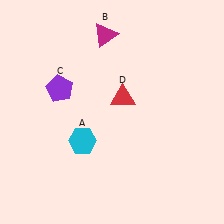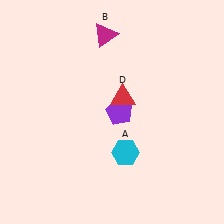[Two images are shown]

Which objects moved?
The objects that moved are: the cyan hexagon (A), the purple pentagon (C).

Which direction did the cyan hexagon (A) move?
The cyan hexagon (A) moved right.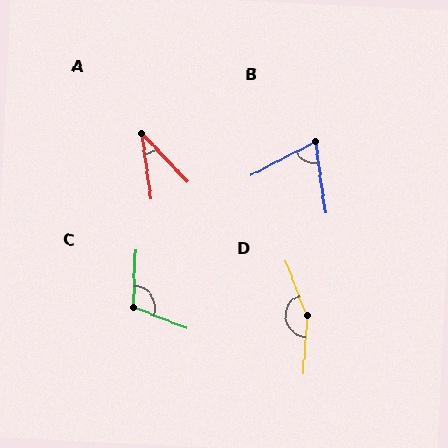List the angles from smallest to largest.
A (35°), B (71°), C (109°), D (155°).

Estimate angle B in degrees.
Approximately 71 degrees.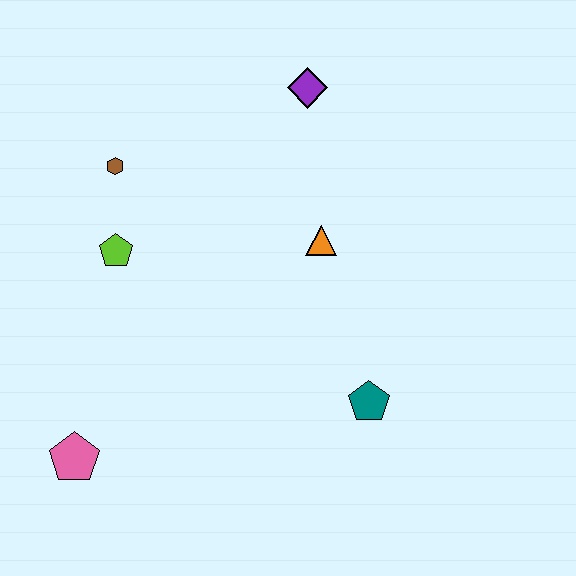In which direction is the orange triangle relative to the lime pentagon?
The orange triangle is to the right of the lime pentagon.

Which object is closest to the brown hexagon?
The lime pentagon is closest to the brown hexagon.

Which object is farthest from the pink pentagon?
The purple diamond is farthest from the pink pentagon.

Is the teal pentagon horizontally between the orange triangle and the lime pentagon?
No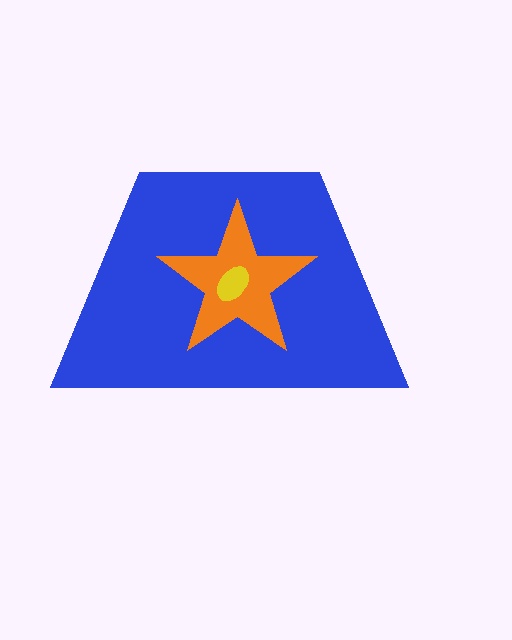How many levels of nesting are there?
3.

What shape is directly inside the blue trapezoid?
The orange star.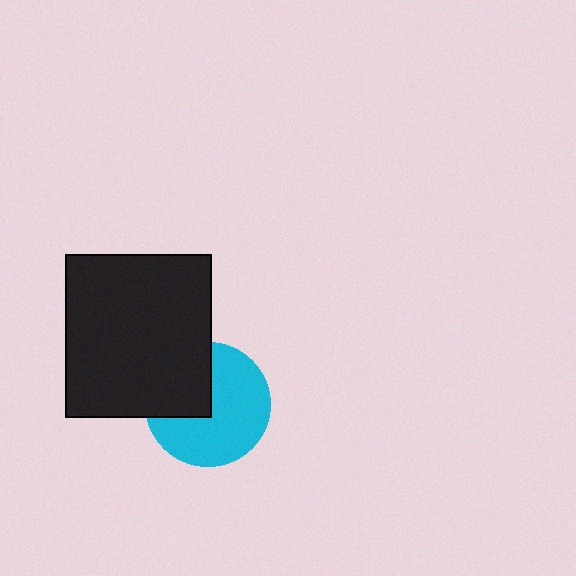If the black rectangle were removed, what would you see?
You would see the complete cyan circle.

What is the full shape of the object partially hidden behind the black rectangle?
The partially hidden object is a cyan circle.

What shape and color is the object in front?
The object in front is a black rectangle.